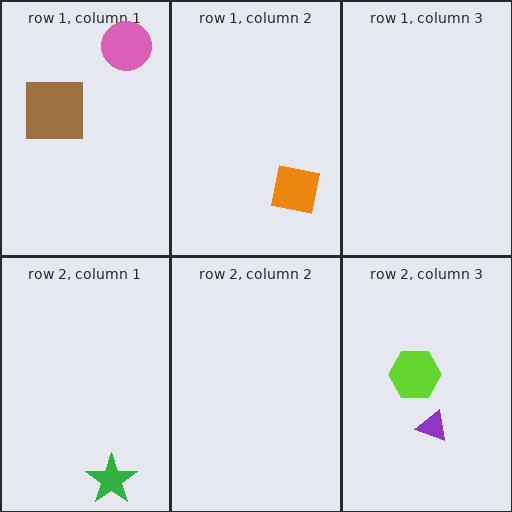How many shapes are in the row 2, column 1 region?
1.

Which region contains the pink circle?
The row 1, column 1 region.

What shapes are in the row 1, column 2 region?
The orange square.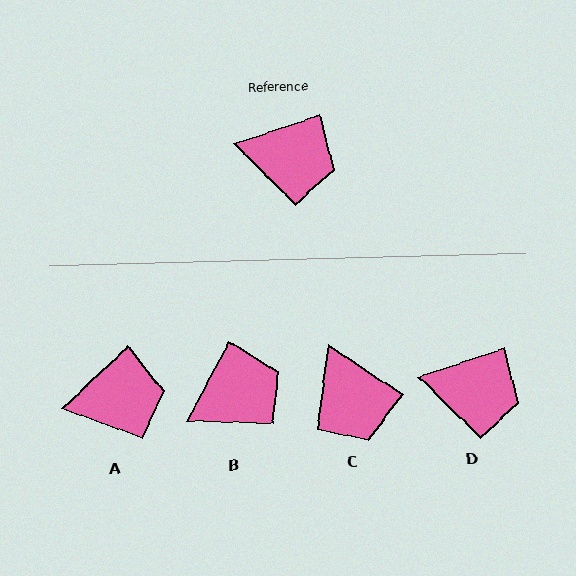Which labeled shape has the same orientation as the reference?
D.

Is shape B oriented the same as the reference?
No, it is off by about 43 degrees.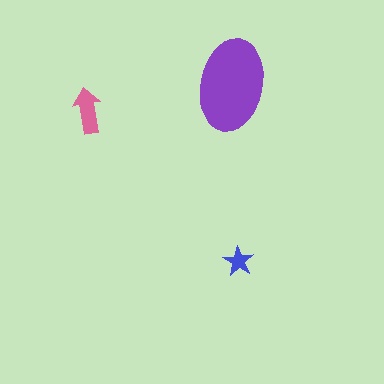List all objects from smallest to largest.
The blue star, the pink arrow, the purple ellipse.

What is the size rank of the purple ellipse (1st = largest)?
1st.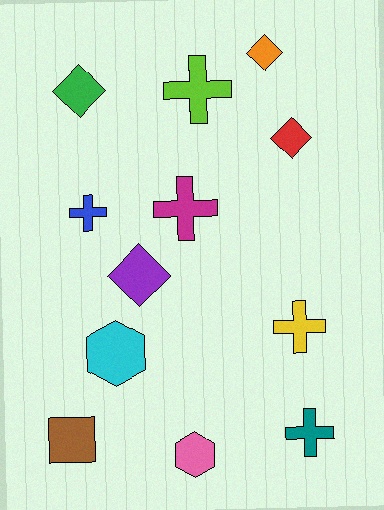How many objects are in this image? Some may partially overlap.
There are 12 objects.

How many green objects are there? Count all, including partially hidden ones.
There is 1 green object.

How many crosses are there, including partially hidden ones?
There are 5 crosses.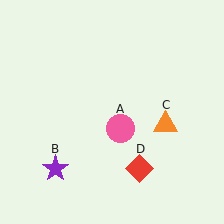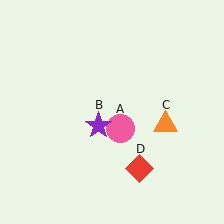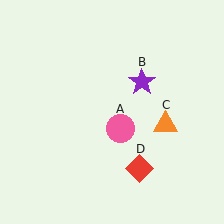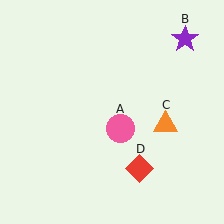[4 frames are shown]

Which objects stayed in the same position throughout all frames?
Pink circle (object A) and orange triangle (object C) and red diamond (object D) remained stationary.